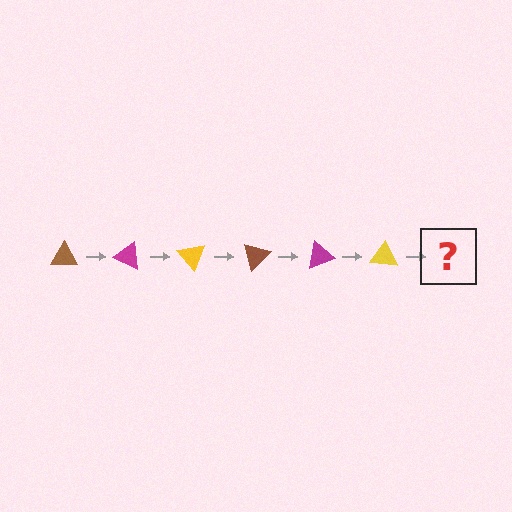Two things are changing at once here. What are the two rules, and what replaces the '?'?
The two rules are that it rotates 25 degrees each step and the color cycles through brown, magenta, and yellow. The '?' should be a brown triangle, rotated 150 degrees from the start.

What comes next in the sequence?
The next element should be a brown triangle, rotated 150 degrees from the start.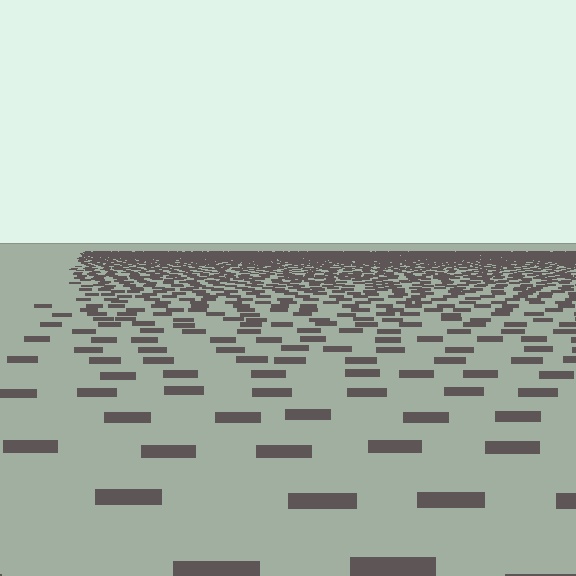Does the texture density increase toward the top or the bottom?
Density increases toward the top.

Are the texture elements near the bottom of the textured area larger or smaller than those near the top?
Larger. Near the bottom, elements are closer to the viewer and appear at a bigger on-screen size.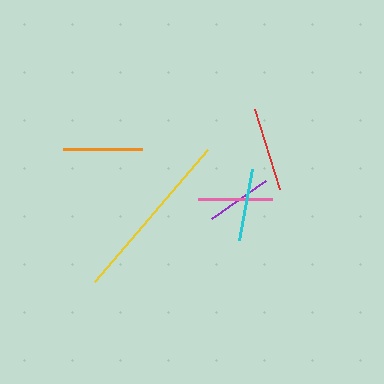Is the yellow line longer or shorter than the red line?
The yellow line is longer than the red line.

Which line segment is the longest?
The yellow line is the longest at approximately 175 pixels.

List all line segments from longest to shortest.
From longest to shortest: yellow, red, orange, pink, cyan, purple.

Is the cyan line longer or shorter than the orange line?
The orange line is longer than the cyan line.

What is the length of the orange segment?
The orange segment is approximately 79 pixels long.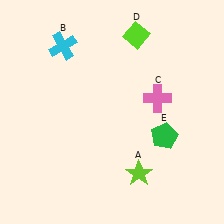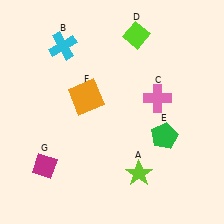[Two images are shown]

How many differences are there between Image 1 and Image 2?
There are 2 differences between the two images.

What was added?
An orange square (F), a magenta diamond (G) were added in Image 2.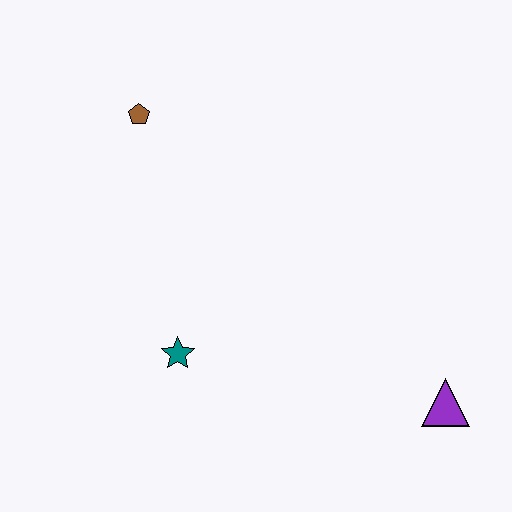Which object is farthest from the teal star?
The purple triangle is farthest from the teal star.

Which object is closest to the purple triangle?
The teal star is closest to the purple triangle.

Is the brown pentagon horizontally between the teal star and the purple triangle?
No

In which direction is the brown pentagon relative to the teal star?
The brown pentagon is above the teal star.